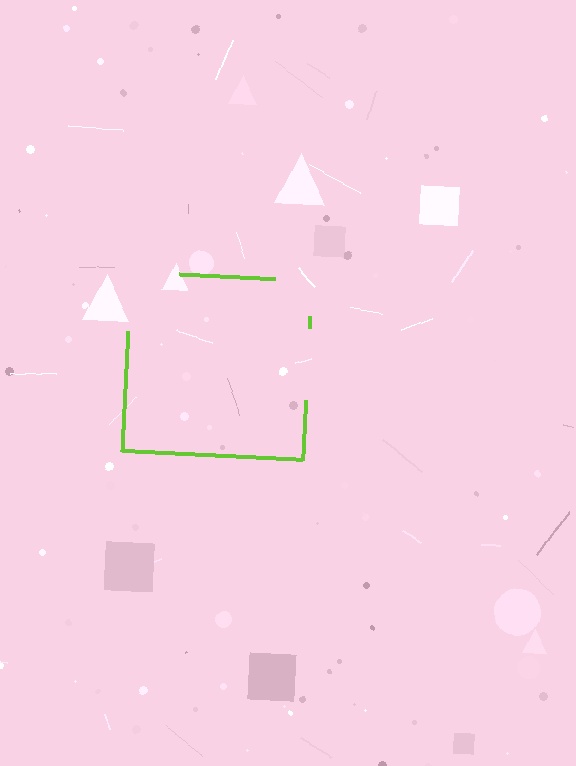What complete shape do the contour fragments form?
The contour fragments form a square.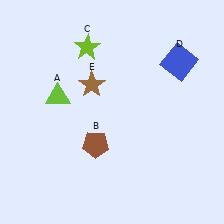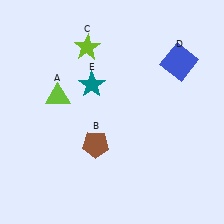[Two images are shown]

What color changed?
The star (E) changed from brown in Image 1 to teal in Image 2.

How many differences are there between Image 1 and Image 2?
There is 1 difference between the two images.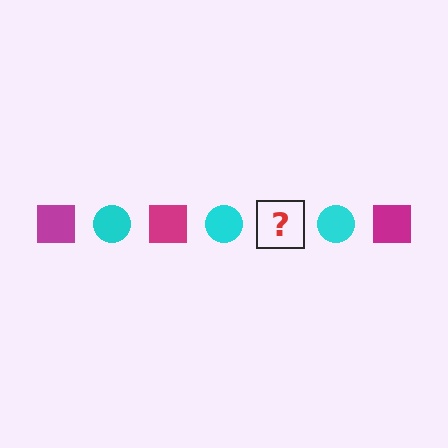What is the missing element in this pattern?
The missing element is a magenta square.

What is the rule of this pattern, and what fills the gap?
The rule is that the pattern alternates between magenta square and cyan circle. The gap should be filled with a magenta square.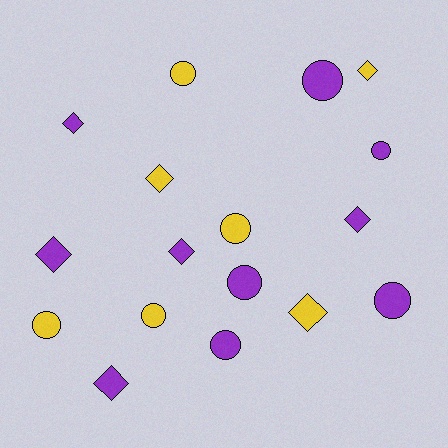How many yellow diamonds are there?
There are 3 yellow diamonds.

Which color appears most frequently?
Purple, with 10 objects.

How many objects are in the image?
There are 17 objects.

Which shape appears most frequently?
Circle, with 9 objects.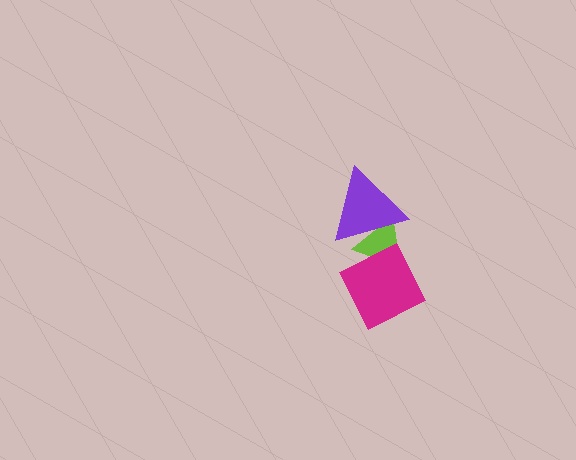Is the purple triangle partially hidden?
Yes, it is partially covered by another shape.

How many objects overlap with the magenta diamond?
2 objects overlap with the magenta diamond.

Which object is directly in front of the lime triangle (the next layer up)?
The purple triangle is directly in front of the lime triangle.